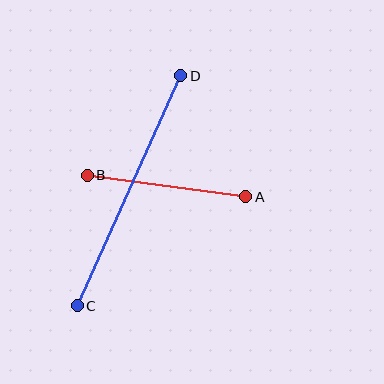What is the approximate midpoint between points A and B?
The midpoint is at approximately (167, 186) pixels.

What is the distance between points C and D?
The distance is approximately 252 pixels.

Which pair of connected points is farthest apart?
Points C and D are farthest apart.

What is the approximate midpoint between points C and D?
The midpoint is at approximately (129, 191) pixels.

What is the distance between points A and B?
The distance is approximately 160 pixels.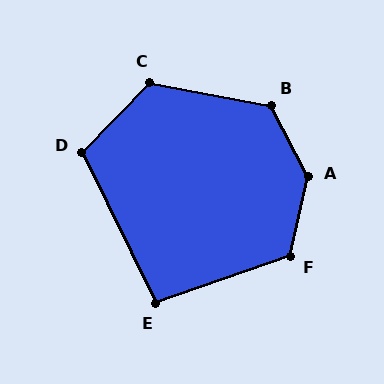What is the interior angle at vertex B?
Approximately 128 degrees (obtuse).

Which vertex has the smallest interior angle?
E, at approximately 97 degrees.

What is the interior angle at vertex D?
Approximately 110 degrees (obtuse).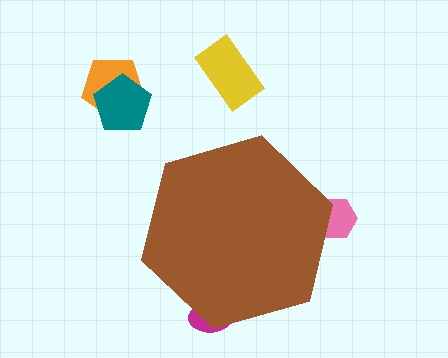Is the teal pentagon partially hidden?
No, the teal pentagon is fully visible.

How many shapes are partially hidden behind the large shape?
2 shapes are partially hidden.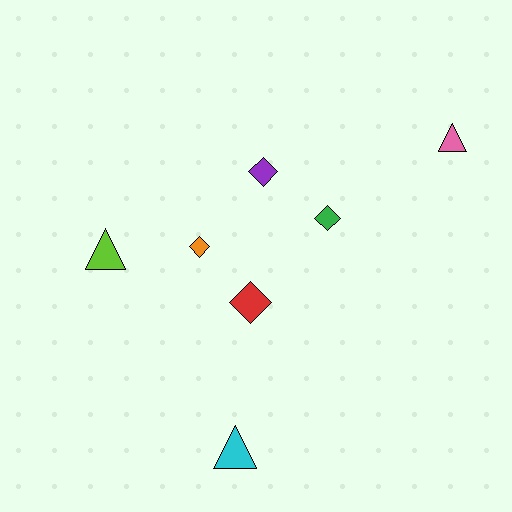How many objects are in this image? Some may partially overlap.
There are 7 objects.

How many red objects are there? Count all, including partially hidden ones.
There is 1 red object.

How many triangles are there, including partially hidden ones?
There are 3 triangles.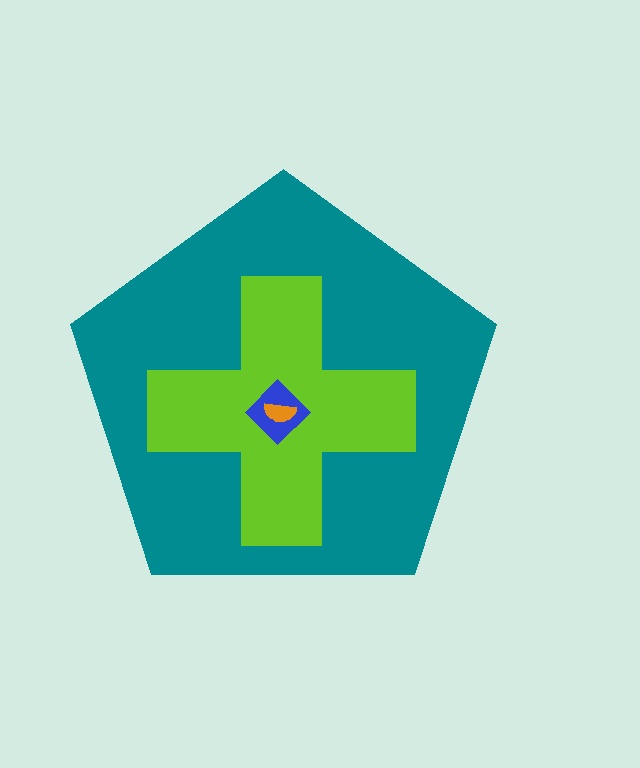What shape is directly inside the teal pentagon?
The lime cross.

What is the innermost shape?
The orange semicircle.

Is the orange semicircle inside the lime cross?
Yes.